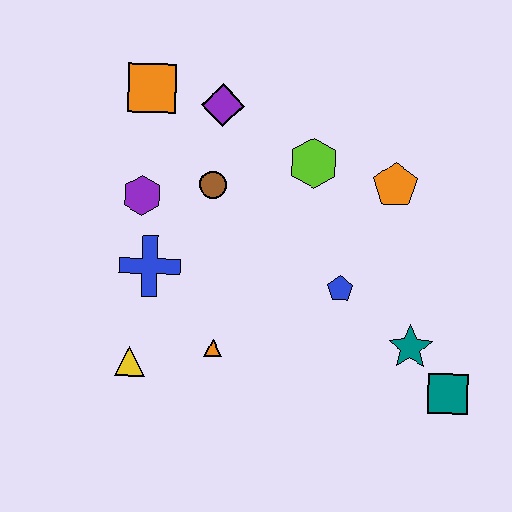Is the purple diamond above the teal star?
Yes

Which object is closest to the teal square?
The teal star is closest to the teal square.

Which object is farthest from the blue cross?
The teal square is farthest from the blue cross.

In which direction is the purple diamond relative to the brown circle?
The purple diamond is above the brown circle.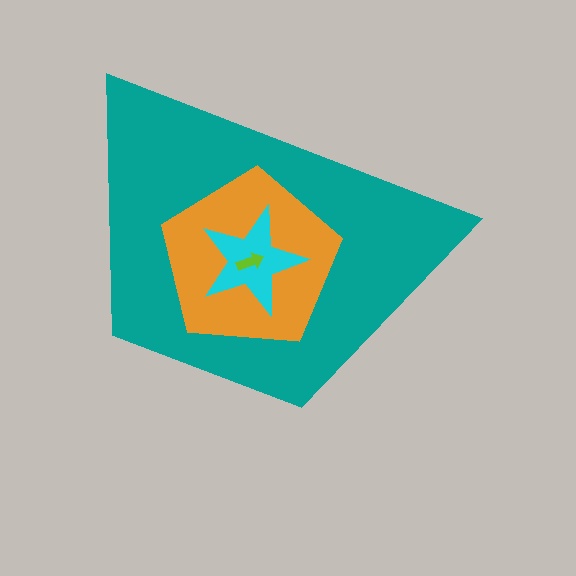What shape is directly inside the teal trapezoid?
The orange pentagon.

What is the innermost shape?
The lime arrow.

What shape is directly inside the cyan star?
The lime arrow.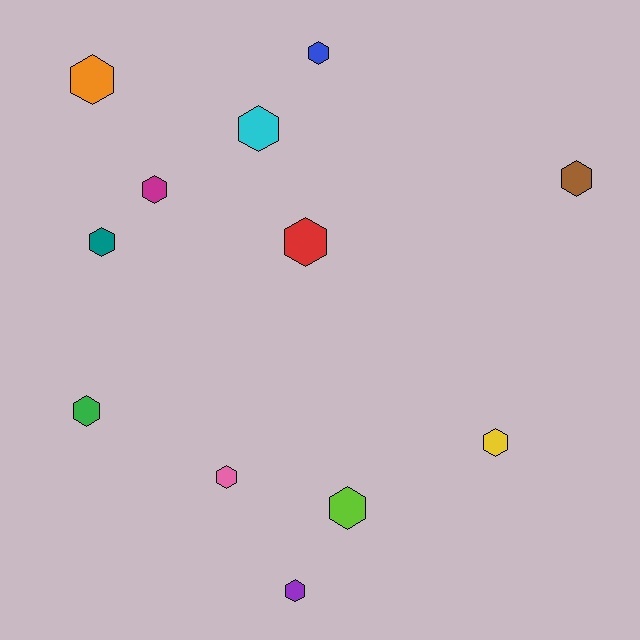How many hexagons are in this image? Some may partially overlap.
There are 12 hexagons.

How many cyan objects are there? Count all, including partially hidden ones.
There is 1 cyan object.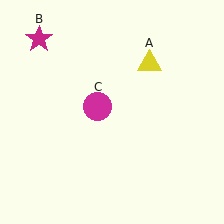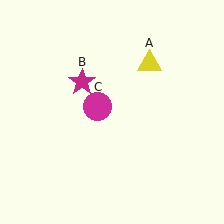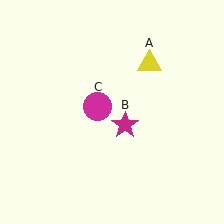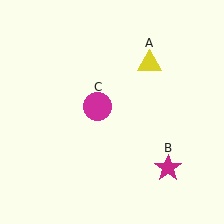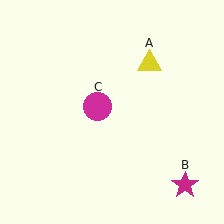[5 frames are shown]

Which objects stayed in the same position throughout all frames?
Yellow triangle (object A) and magenta circle (object C) remained stationary.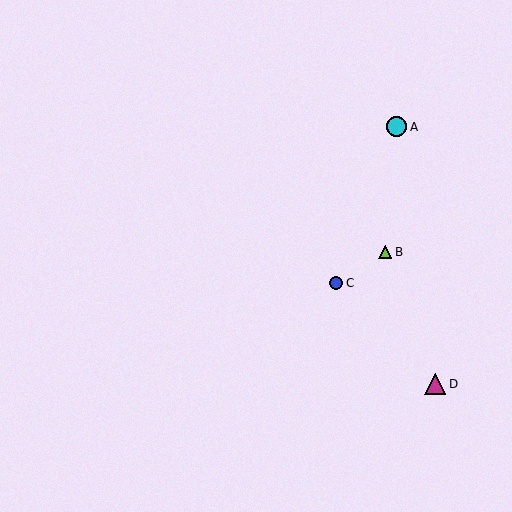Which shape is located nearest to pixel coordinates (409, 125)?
The cyan circle (labeled A) at (397, 127) is nearest to that location.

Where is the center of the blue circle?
The center of the blue circle is at (336, 283).